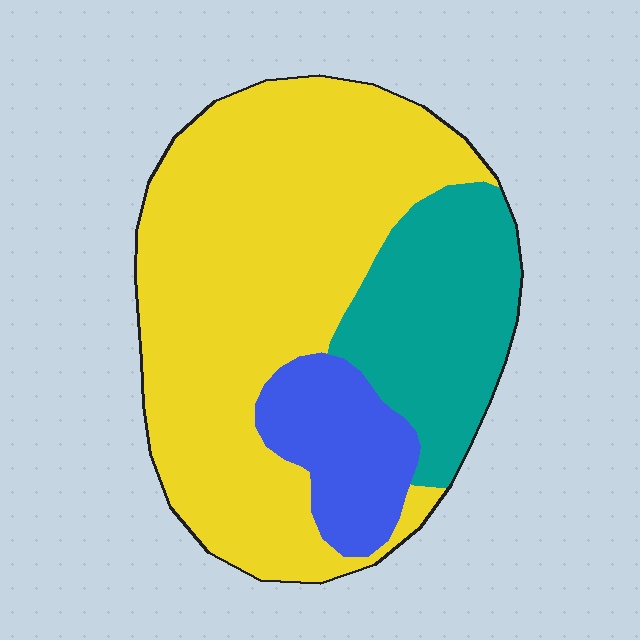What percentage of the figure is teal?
Teal takes up less than a quarter of the figure.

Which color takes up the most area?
Yellow, at roughly 65%.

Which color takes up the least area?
Blue, at roughly 15%.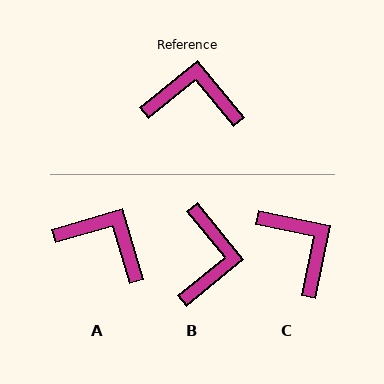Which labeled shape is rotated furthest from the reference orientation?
B, about 90 degrees away.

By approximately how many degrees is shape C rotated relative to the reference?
Approximately 51 degrees clockwise.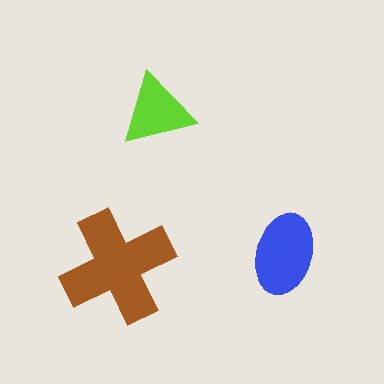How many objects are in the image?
There are 3 objects in the image.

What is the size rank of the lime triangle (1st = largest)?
3rd.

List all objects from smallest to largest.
The lime triangle, the blue ellipse, the brown cross.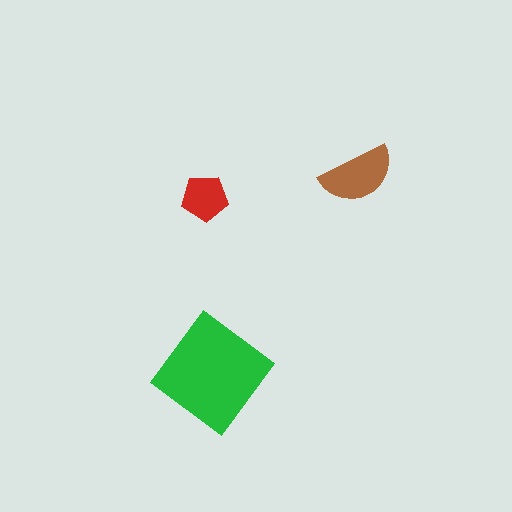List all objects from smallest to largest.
The red pentagon, the brown semicircle, the green diamond.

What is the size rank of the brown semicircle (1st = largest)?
2nd.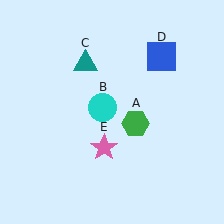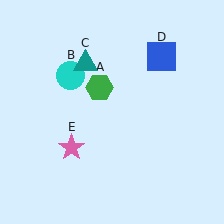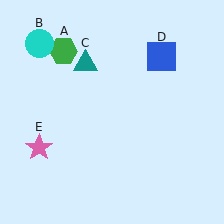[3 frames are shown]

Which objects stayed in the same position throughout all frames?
Teal triangle (object C) and blue square (object D) remained stationary.